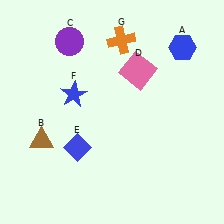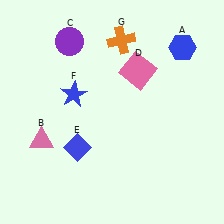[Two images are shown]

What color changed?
The triangle (B) changed from brown in Image 1 to pink in Image 2.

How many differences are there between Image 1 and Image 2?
There is 1 difference between the two images.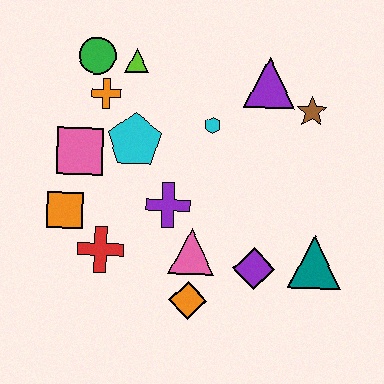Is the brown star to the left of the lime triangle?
No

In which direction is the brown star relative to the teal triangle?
The brown star is above the teal triangle.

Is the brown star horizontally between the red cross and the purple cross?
No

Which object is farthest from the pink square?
The teal triangle is farthest from the pink square.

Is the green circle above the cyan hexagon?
Yes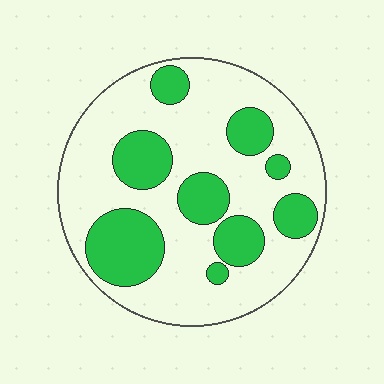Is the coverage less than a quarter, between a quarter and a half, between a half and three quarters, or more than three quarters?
Between a quarter and a half.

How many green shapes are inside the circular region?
9.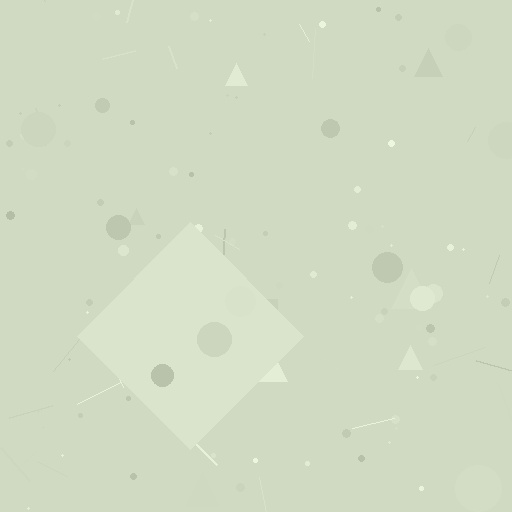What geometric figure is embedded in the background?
A diamond is embedded in the background.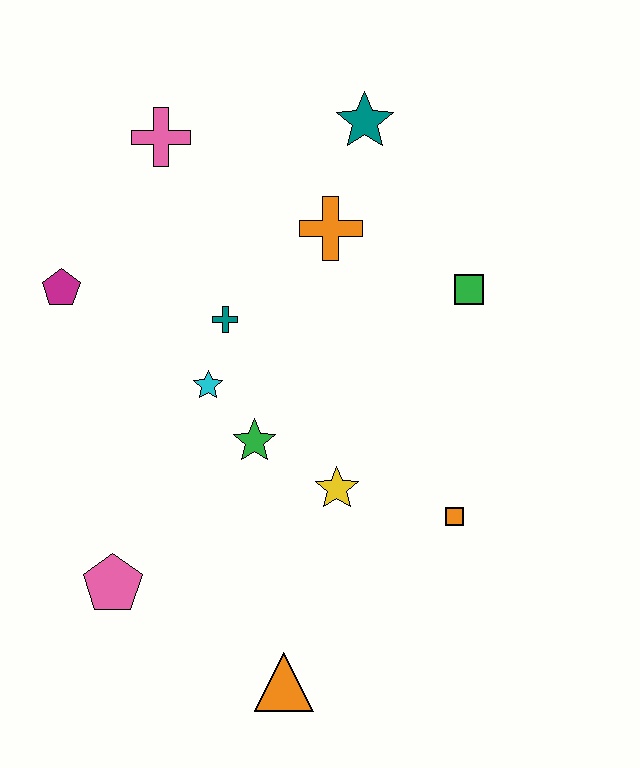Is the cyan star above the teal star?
No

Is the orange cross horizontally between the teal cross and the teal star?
Yes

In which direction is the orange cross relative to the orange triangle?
The orange cross is above the orange triangle.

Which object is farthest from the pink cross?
The orange triangle is farthest from the pink cross.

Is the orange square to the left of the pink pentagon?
No